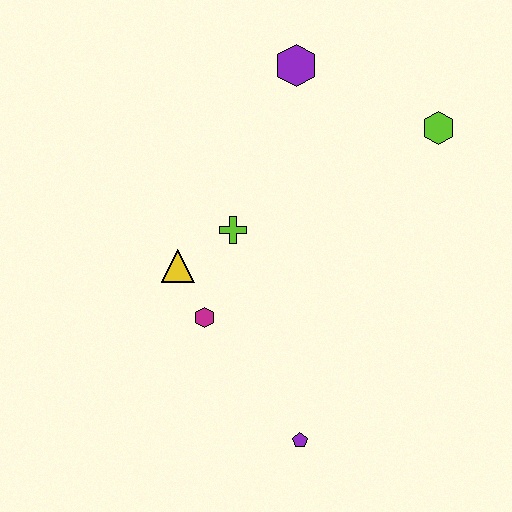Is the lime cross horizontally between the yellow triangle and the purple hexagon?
Yes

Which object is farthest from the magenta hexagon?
The lime hexagon is farthest from the magenta hexagon.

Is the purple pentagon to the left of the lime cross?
No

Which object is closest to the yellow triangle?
The magenta hexagon is closest to the yellow triangle.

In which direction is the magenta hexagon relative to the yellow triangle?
The magenta hexagon is below the yellow triangle.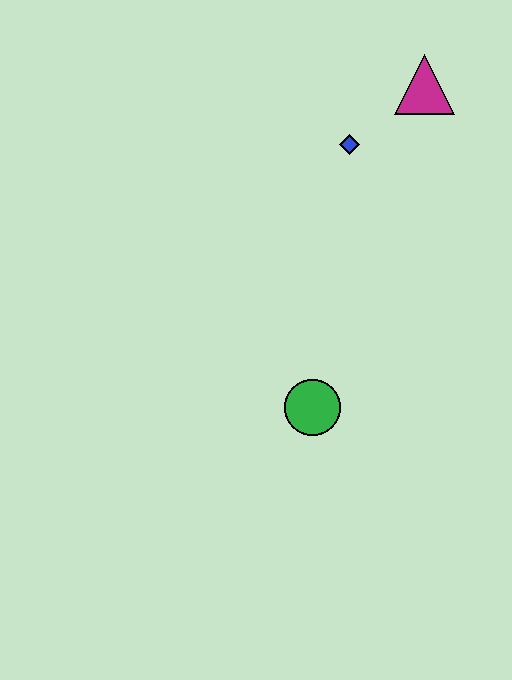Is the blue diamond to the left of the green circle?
No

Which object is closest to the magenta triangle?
The blue diamond is closest to the magenta triangle.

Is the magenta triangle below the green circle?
No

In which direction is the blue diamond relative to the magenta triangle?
The blue diamond is to the left of the magenta triangle.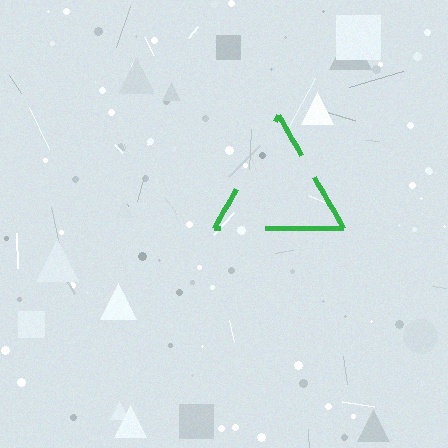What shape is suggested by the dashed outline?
The dashed outline suggests a triangle.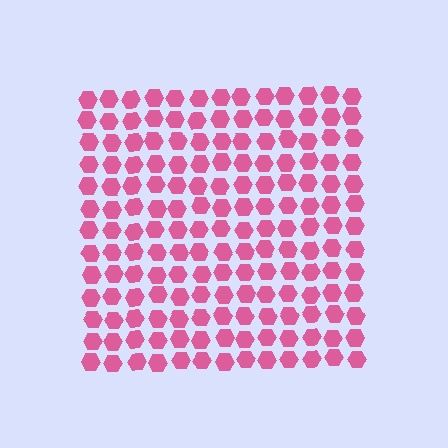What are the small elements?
The small elements are hexagons.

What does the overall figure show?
The overall figure shows a square.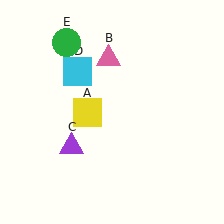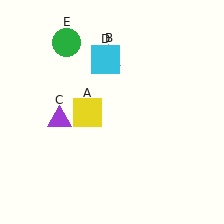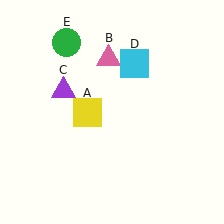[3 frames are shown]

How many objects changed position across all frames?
2 objects changed position: purple triangle (object C), cyan square (object D).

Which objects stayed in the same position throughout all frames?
Yellow square (object A) and pink triangle (object B) and green circle (object E) remained stationary.